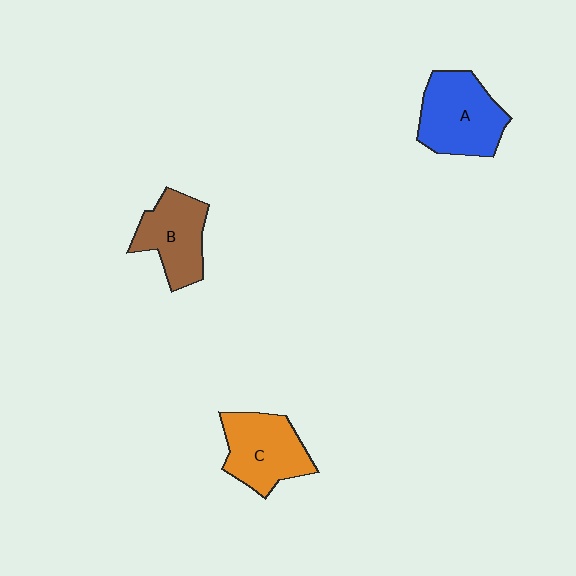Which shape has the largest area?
Shape A (blue).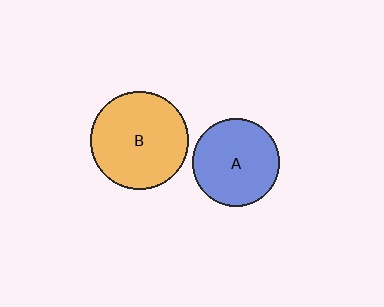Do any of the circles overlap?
No, none of the circles overlap.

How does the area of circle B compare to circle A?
Approximately 1.3 times.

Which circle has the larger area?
Circle B (orange).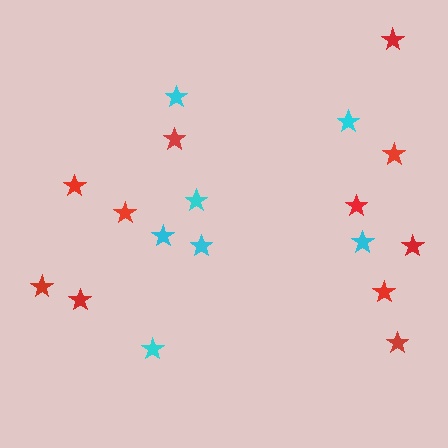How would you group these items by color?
There are 2 groups: one group of cyan stars (7) and one group of red stars (11).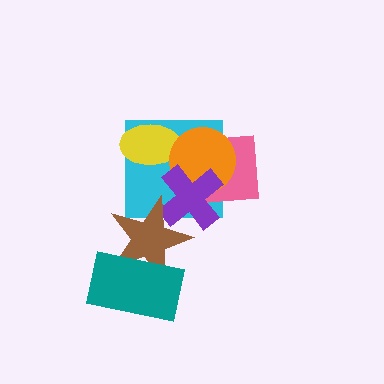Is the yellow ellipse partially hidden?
Yes, it is partially covered by another shape.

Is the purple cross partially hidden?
Yes, it is partially covered by another shape.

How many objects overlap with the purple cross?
4 objects overlap with the purple cross.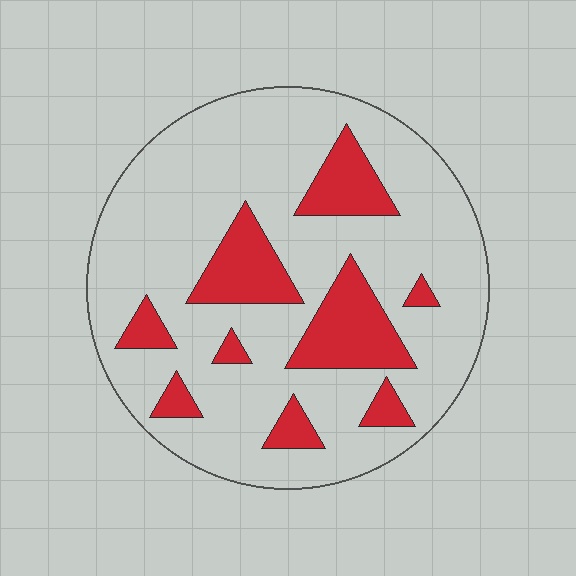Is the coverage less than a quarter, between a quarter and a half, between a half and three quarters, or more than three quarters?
Less than a quarter.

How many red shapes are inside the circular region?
9.